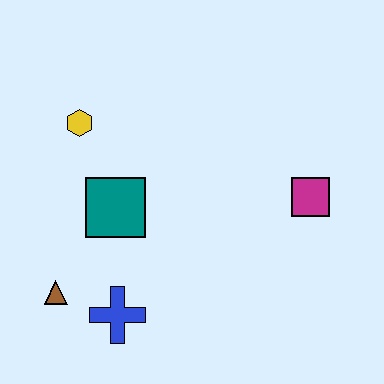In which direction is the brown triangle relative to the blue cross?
The brown triangle is to the left of the blue cross.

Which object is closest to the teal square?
The yellow hexagon is closest to the teal square.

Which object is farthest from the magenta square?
The brown triangle is farthest from the magenta square.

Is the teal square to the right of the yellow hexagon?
Yes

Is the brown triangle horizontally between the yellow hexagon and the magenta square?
No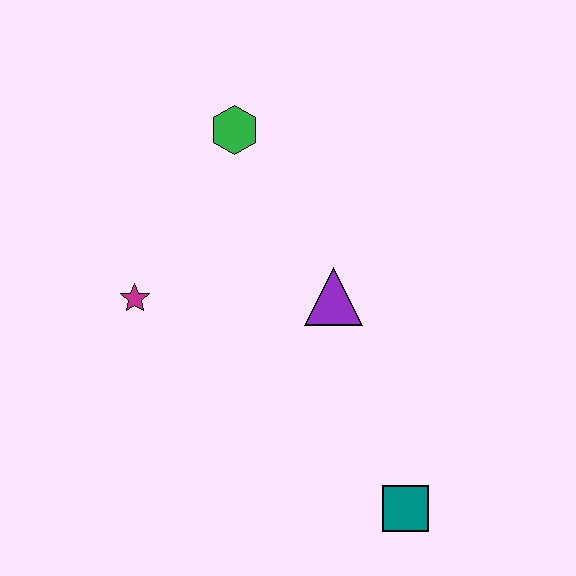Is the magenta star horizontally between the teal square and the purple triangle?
No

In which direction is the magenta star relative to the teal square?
The magenta star is to the left of the teal square.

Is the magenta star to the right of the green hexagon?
No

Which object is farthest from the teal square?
The green hexagon is farthest from the teal square.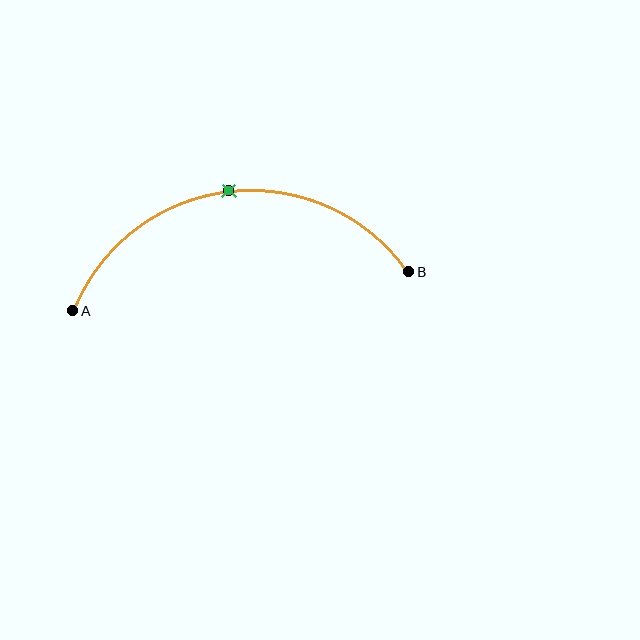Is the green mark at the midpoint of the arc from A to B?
Yes. The green mark lies on the arc at equal arc-length from both A and B — it is the arc midpoint.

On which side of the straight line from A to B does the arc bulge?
The arc bulges above the straight line connecting A and B.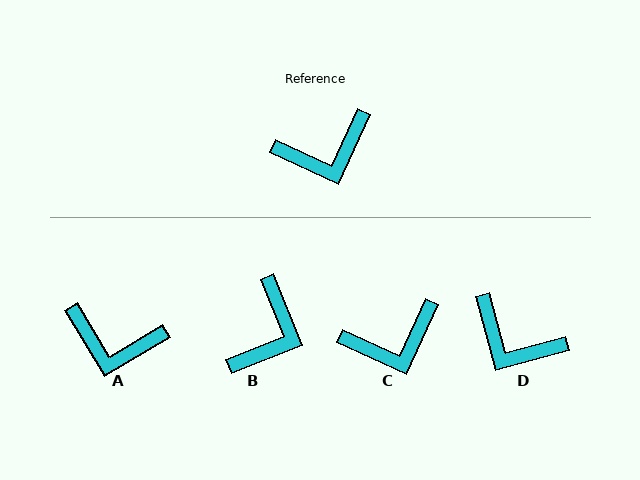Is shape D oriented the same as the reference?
No, it is off by about 50 degrees.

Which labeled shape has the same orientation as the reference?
C.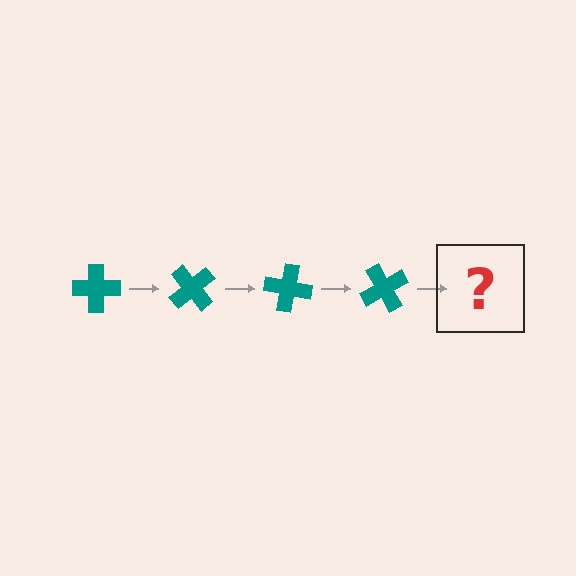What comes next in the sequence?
The next element should be a teal cross rotated 200 degrees.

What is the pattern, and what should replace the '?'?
The pattern is that the cross rotates 50 degrees each step. The '?' should be a teal cross rotated 200 degrees.